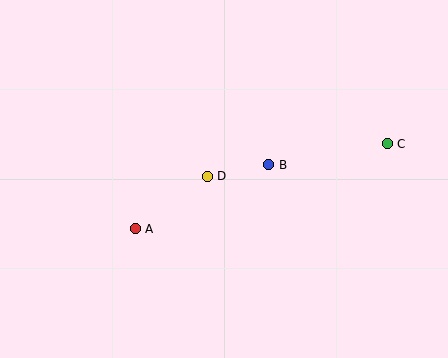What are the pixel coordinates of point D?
Point D is at (207, 176).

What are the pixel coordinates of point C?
Point C is at (387, 144).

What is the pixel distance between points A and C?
The distance between A and C is 266 pixels.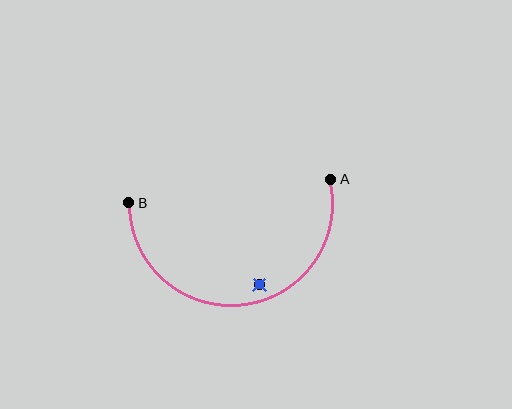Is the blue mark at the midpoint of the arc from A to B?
No — the blue mark does not lie on the arc at all. It sits slightly inside the curve.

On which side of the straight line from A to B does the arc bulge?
The arc bulges below the straight line connecting A and B.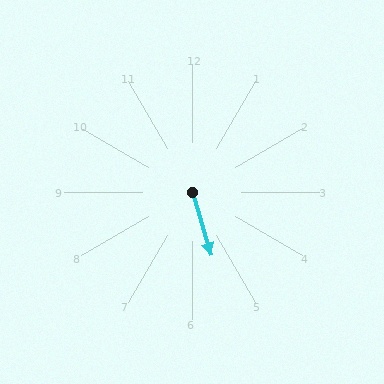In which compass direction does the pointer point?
South.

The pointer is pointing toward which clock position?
Roughly 5 o'clock.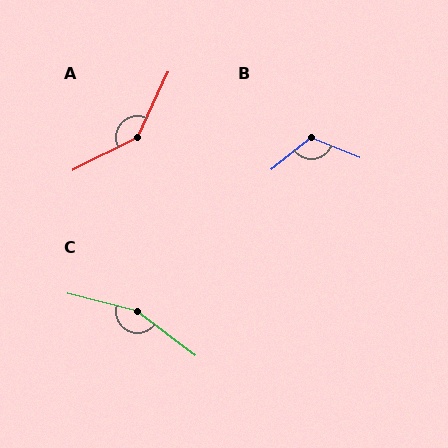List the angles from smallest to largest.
B (119°), A (141°), C (157°).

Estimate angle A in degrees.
Approximately 141 degrees.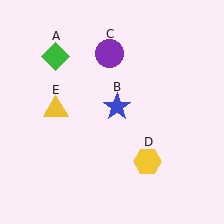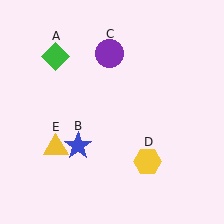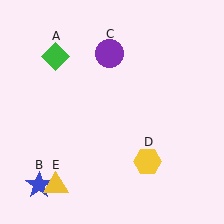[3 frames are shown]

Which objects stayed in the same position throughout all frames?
Green diamond (object A) and purple circle (object C) and yellow hexagon (object D) remained stationary.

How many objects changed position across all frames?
2 objects changed position: blue star (object B), yellow triangle (object E).